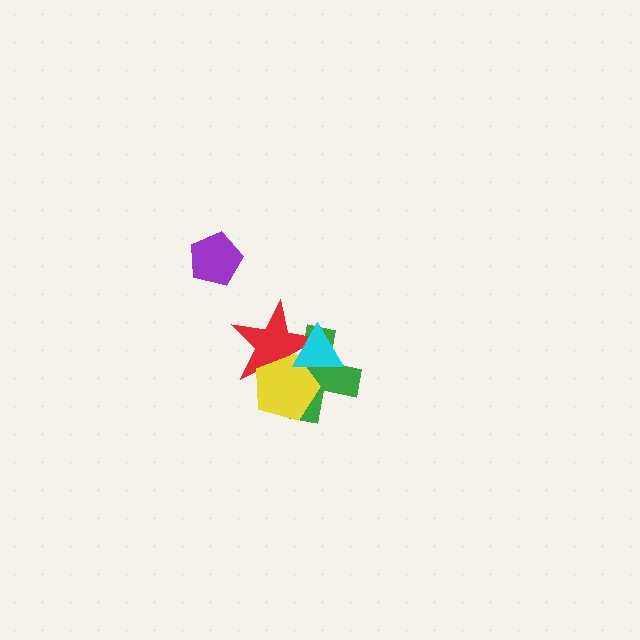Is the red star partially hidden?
Yes, it is partially covered by another shape.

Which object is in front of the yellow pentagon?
The cyan triangle is in front of the yellow pentagon.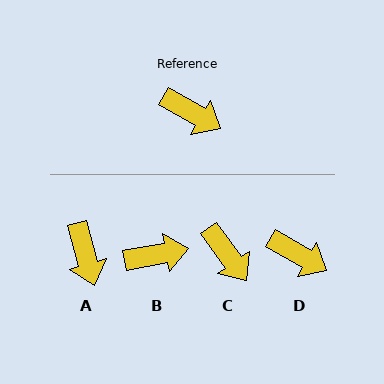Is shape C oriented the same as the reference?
No, it is off by about 24 degrees.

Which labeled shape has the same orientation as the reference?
D.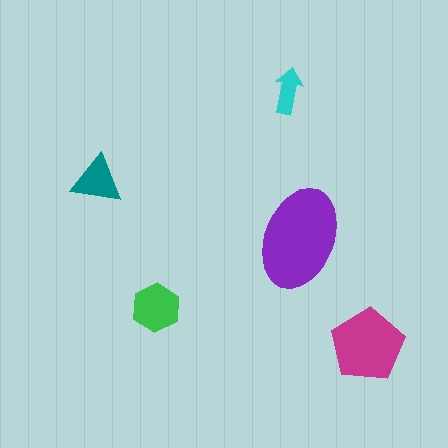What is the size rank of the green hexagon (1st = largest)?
3rd.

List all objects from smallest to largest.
The cyan arrow, the teal triangle, the green hexagon, the magenta pentagon, the purple ellipse.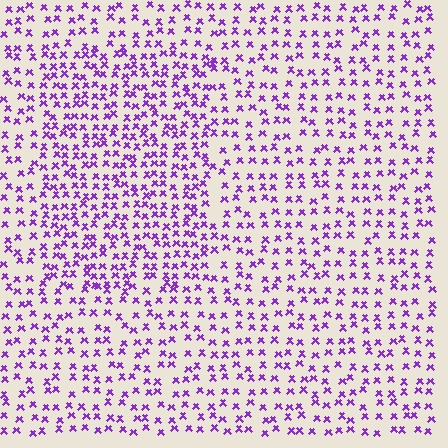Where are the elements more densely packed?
The elements are more densely packed inside the rectangle boundary.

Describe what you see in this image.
The image contains small purple elements arranged at two different densities. A rectangle-shaped region is visible where the elements are more densely packed than the surrounding area.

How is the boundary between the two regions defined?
The boundary is defined by a change in element density (approximately 1.6x ratio). All elements are the same color, size, and shape.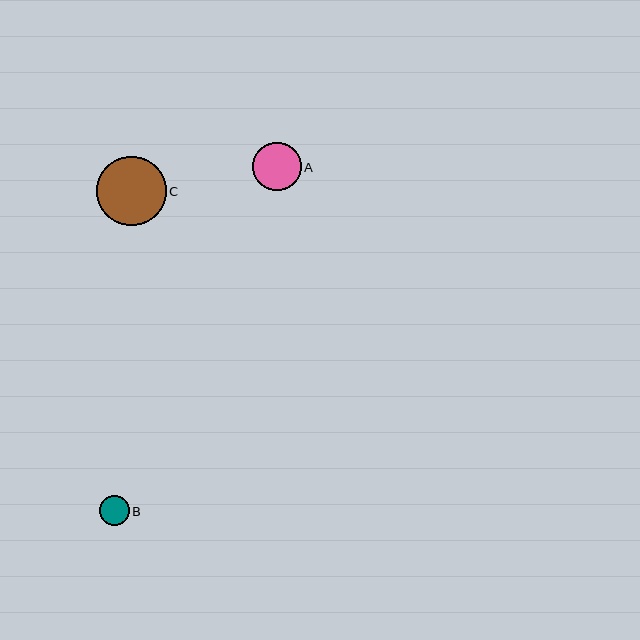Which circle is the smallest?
Circle B is the smallest with a size of approximately 30 pixels.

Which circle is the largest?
Circle C is the largest with a size of approximately 70 pixels.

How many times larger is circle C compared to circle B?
Circle C is approximately 2.3 times the size of circle B.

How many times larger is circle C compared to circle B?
Circle C is approximately 2.3 times the size of circle B.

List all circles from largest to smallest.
From largest to smallest: C, A, B.